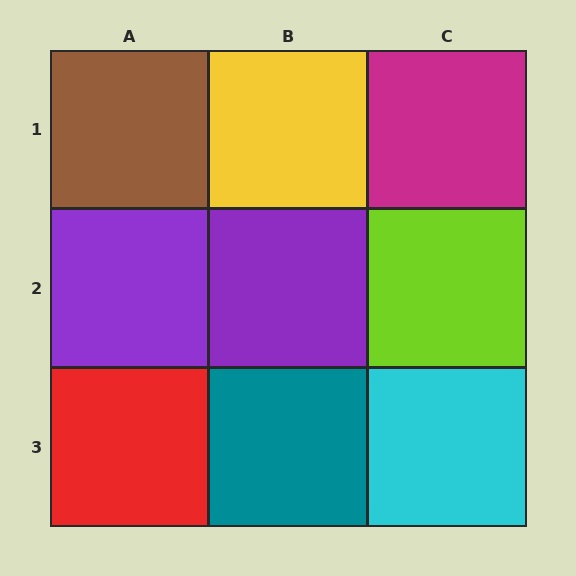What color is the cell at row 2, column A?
Purple.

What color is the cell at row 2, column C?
Lime.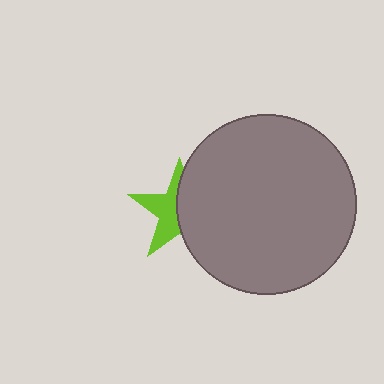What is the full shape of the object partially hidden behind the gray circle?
The partially hidden object is a lime star.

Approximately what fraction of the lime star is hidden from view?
Roughly 52% of the lime star is hidden behind the gray circle.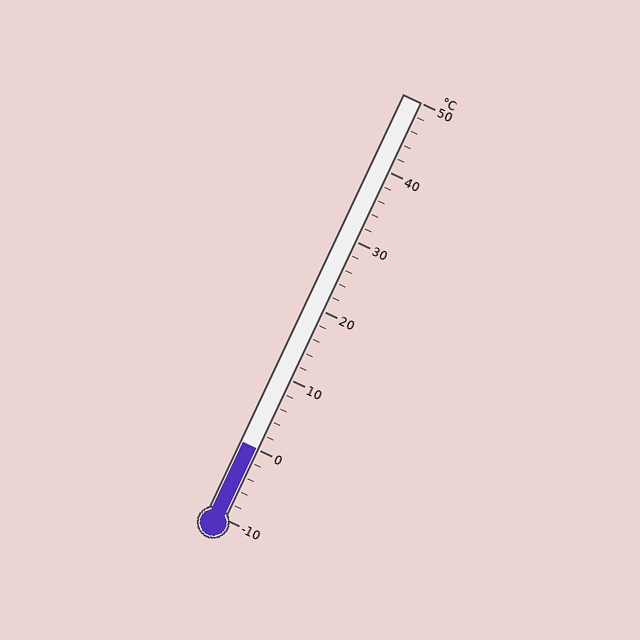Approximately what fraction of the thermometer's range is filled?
The thermometer is filled to approximately 15% of its range.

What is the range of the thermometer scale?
The thermometer scale ranges from -10°C to 50°C.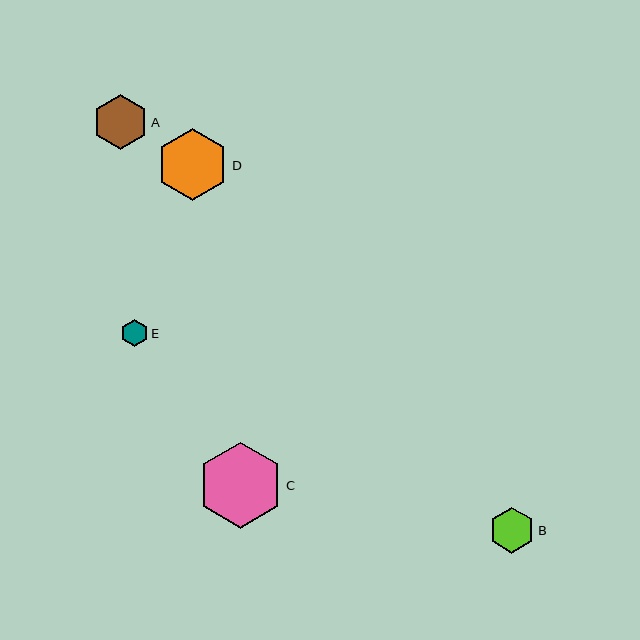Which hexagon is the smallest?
Hexagon E is the smallest with a size of approximately 27 pixels.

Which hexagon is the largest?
Hexagon C is the largest with a size of approximately 86 pixels.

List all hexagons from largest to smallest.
From largest to smallest: C, D, A, B, E.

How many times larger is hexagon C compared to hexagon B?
Hexagon C is approximately 1.9 times the size of hexagon B.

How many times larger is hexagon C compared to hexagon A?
Hexagon C is approximately 1.6 times the size of hexagon A.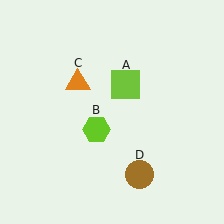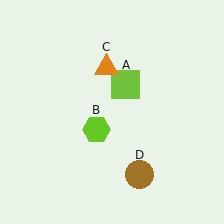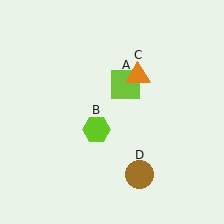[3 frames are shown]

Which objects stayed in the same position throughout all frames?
Lime square (object A) and lime hexagon (object B) and brown circle (object D) remained stationary.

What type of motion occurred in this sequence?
The orange triangle (object C) rotated clockwise around the center of the scene.